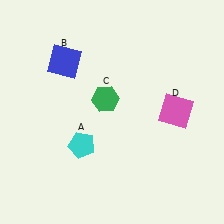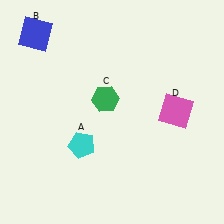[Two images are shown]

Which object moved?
The blue square (B) moved left.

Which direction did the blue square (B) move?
The blue square (B) moved left.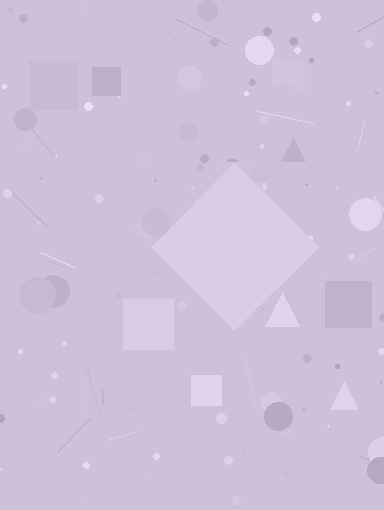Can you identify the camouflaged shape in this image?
The camouflaged shape is a diamond.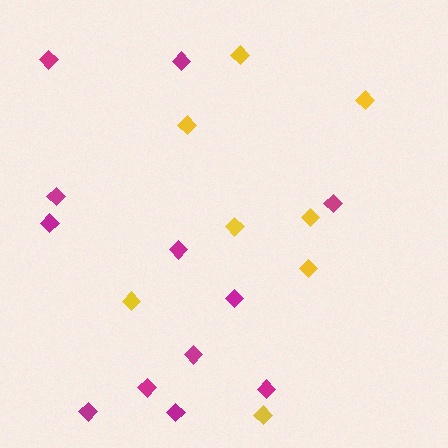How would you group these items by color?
There are 2 groups: one group of yellow diamonds (8) and one group of magenta diamonds (12).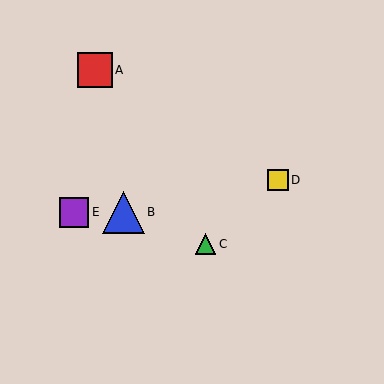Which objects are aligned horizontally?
Objects B, E are aligned horizontally.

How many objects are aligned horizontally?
2 objects (B, E) are aligned horizontally.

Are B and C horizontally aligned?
No, B is at y≈212 and C is at y≈244.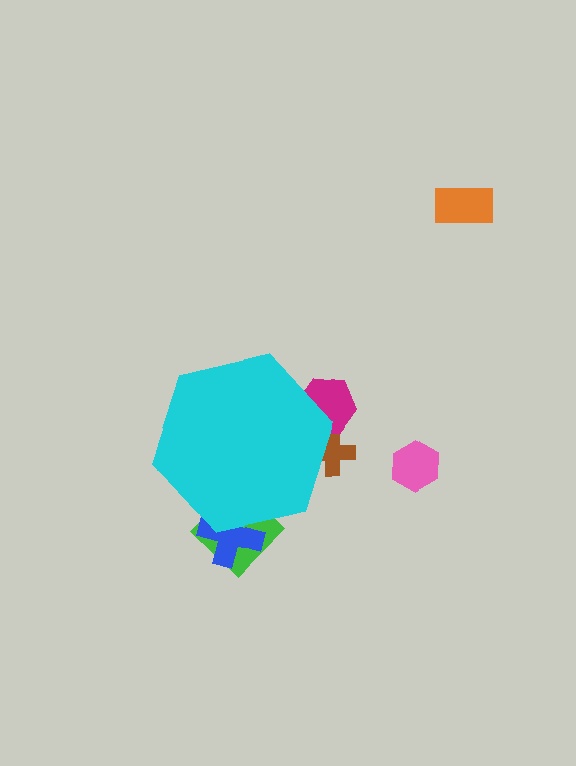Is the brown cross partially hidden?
Yes, the brown cross is partially hidden behind the cyan hexagon.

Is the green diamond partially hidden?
Yes, the green diamond is partially hidden behind the cyan hexagon.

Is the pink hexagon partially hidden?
No, the pink hexagon is fully visible.